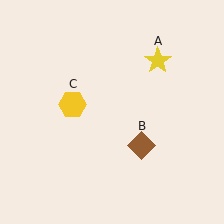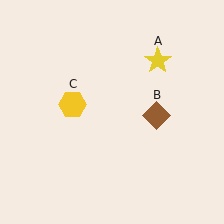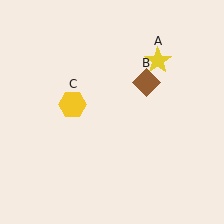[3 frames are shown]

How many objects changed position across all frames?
1 object changed position: brown diamond (object B).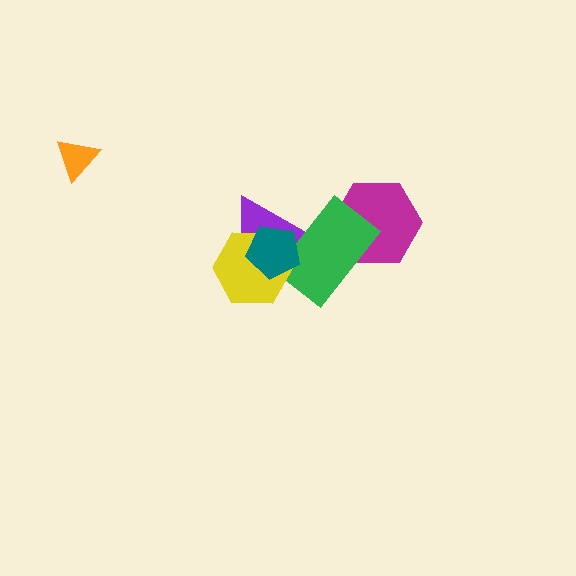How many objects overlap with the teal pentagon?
3 objects overlap with the teal pentagon.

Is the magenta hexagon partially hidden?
Yes, it is partially covered by another shape.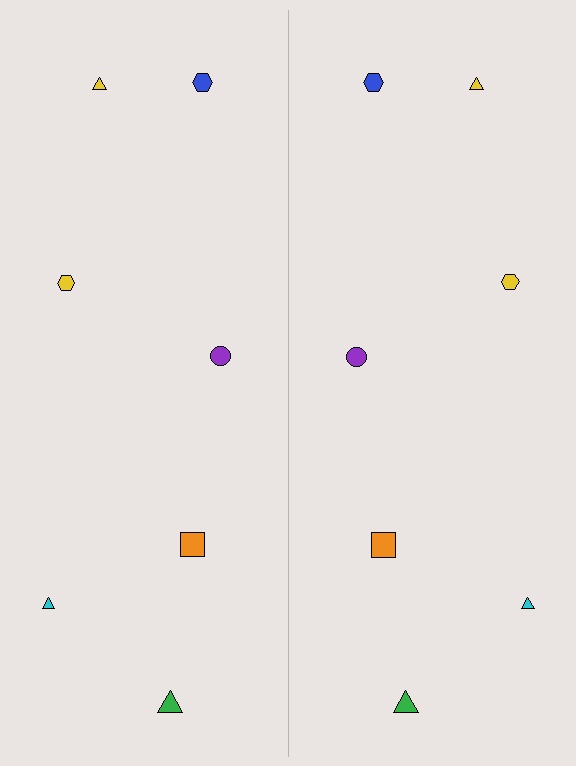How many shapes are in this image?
There are 14 shapes in this image.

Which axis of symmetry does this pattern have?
The pattern has a vertical axis of symmetry running through the center of the image.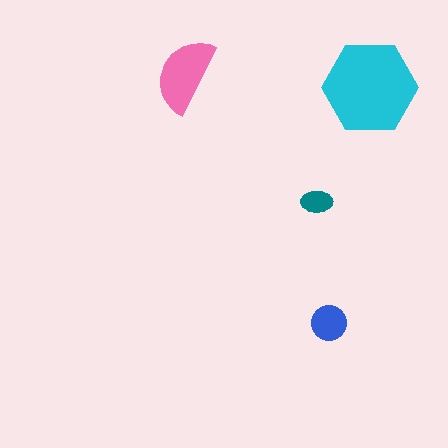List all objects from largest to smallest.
The cyan hexagon, the pink semicircle, the blue circle, the teal ellipse.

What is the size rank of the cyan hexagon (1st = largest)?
1st.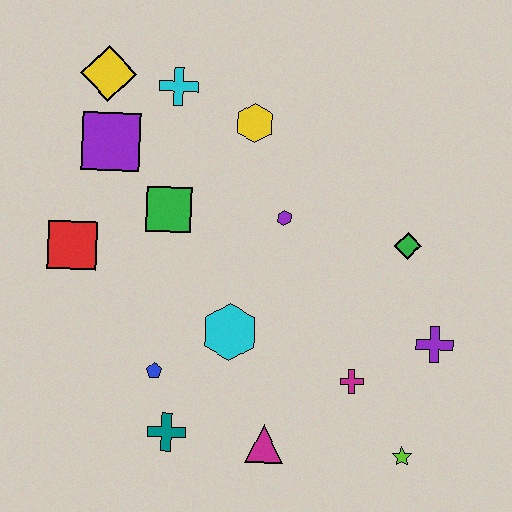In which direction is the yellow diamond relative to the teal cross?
The yellow diamond is above the teal cross.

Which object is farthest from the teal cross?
The yellow diamond is farthest from the teal cross.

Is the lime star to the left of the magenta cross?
No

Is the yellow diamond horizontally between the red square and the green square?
Yes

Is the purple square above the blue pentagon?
Yes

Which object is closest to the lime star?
The magenta cross is closest to the lime star.